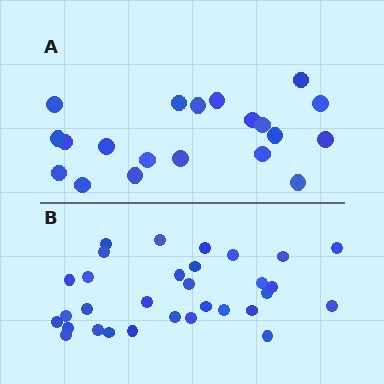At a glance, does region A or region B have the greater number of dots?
Region B (the bottom region) has more dots.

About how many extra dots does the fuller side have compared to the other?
Region B has roughly 12 or so more dots than region A.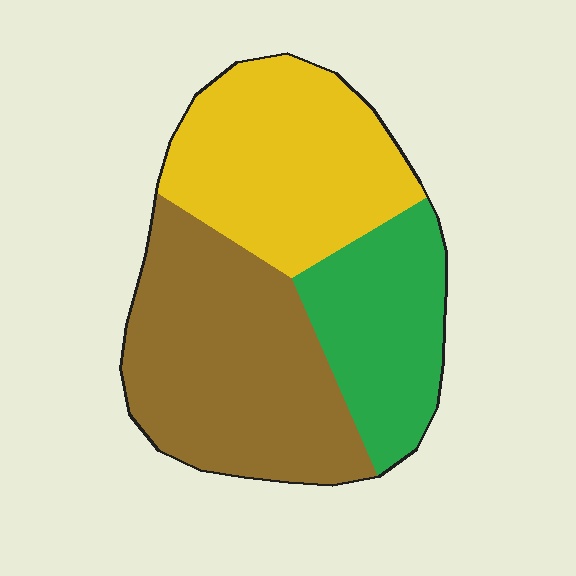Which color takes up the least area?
Green, at roughly 25%.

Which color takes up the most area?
Brown, at roughly 40%.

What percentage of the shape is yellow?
Yellow takes up between a quarter and a half of the shape.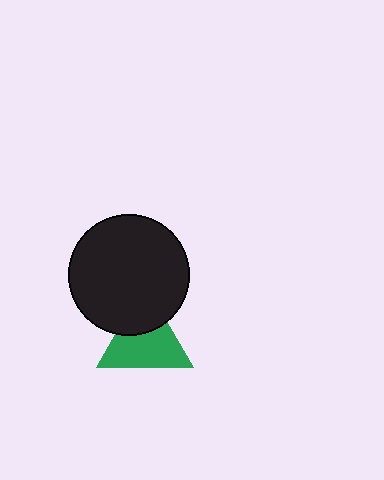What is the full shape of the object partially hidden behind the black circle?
The partially hidden object is a green triangle.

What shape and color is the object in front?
The object in front is a black circle.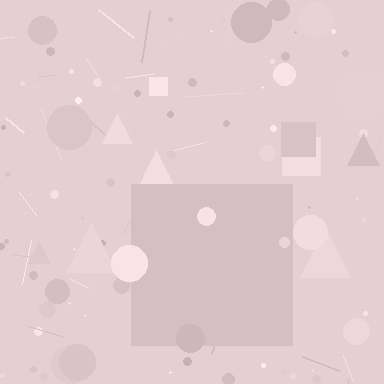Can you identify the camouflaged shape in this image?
The camouflaged shape is a square.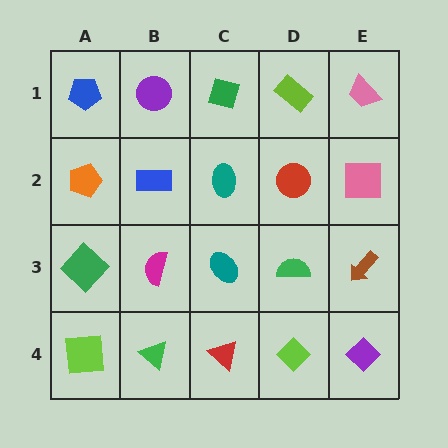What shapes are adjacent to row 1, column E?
A pink square (row 2, column E), a lime rectangle (row 1, column D).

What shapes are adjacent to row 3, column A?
An orange pentagon (row 2, column A), a lime square (row 4, column A), a magenta semicircle (row 3, column B).